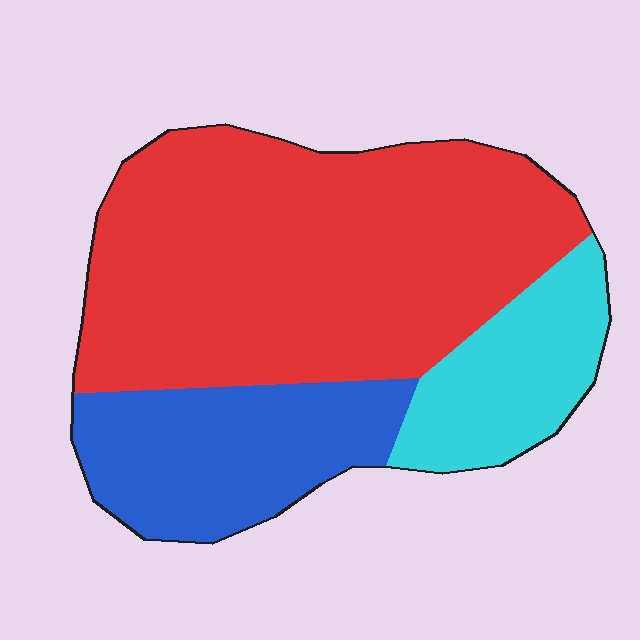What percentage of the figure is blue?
Blue covers roughly 25% of the figure.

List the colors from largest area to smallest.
From largest to smallest: red, blue, cyan.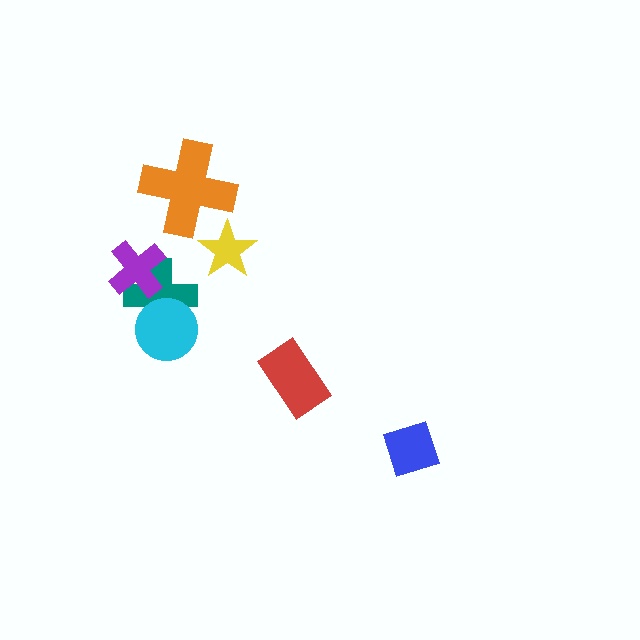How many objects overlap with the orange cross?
0 objects overlap with the orange cross.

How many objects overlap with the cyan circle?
1 object overlaps with the cyan circle.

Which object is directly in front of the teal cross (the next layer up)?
The cyan circle is directly in front of the teal cross.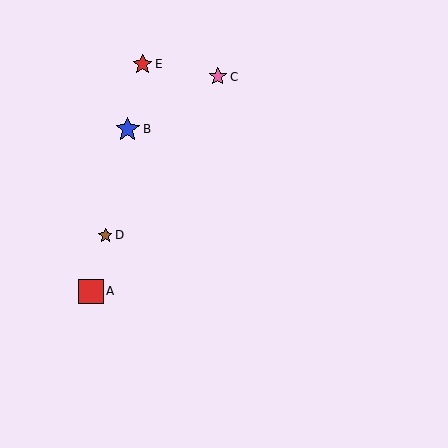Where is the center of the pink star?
The center of the pink star is at (218, 77).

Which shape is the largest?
The red square (labeled A) is the largest.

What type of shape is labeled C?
Shape C is a pink star.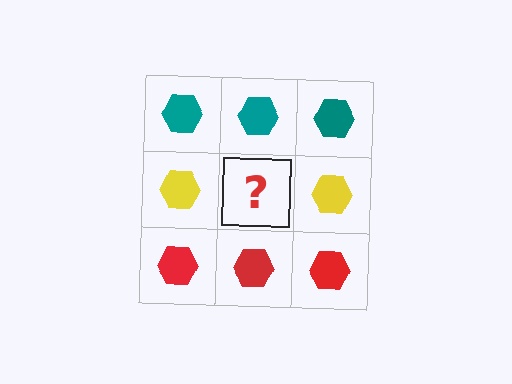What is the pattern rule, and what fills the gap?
The rule is that each row has a consistent color. The gap should be filled with a yellow hexagon.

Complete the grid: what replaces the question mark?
The question mark should be replaced with a yellow hexagon.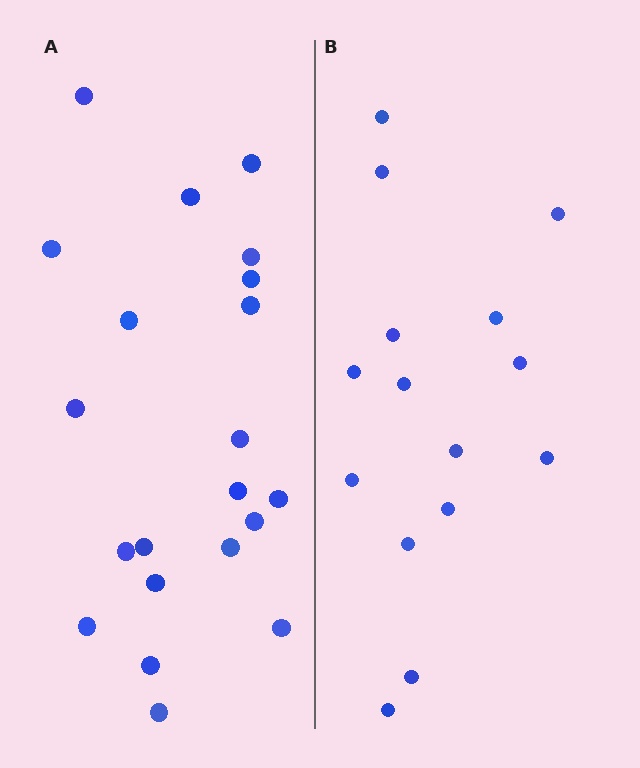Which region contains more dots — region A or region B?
Region A (the left region) has more dots.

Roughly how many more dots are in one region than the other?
Region A has about 6 more dots than region B.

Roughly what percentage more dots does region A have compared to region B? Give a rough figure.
About 40% more.